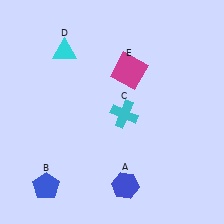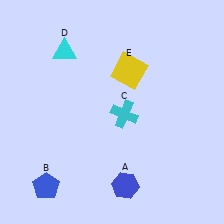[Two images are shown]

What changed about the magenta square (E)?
In Image 1, E is magenta. In Image 2, it changed to yellow.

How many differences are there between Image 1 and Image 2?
There is 1 difference between the two images.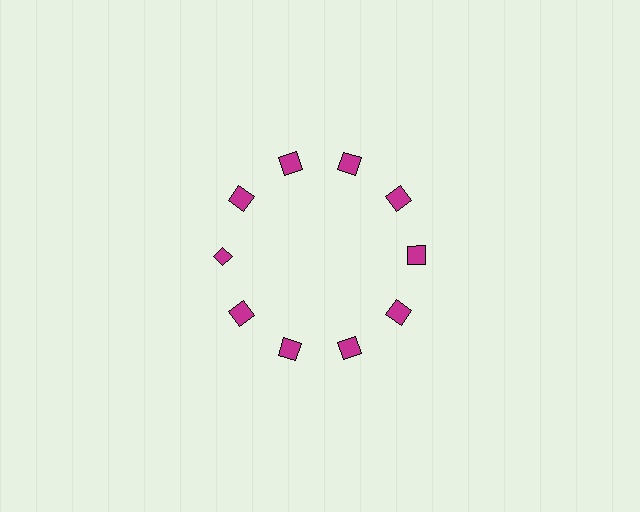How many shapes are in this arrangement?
There are 10 shapes arranged in a ring pattern.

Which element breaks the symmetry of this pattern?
The magenta diamond at roughly the 9 o'clock position breaks the symmetry. All other shapes are magenta squares.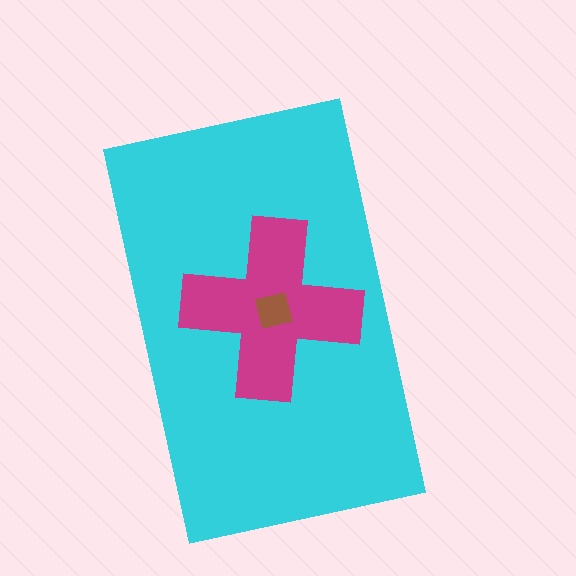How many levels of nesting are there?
3.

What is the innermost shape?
The brown square.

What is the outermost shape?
The cyan rectangle.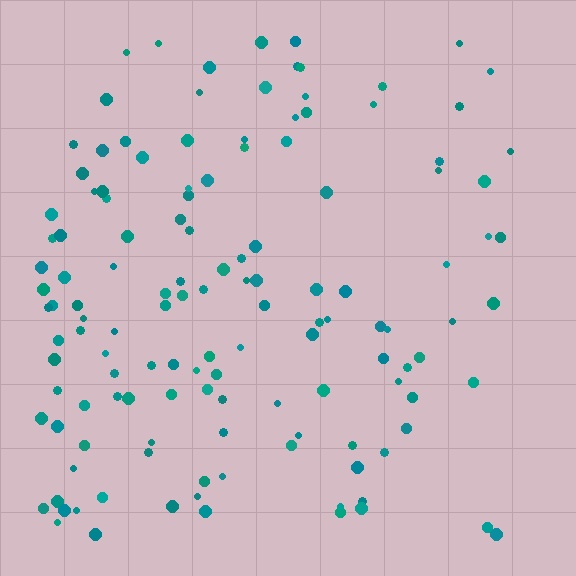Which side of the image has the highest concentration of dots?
The left.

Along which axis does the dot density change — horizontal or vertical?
Horizontal.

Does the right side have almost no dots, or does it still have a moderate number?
Still a moderate number, just noticeably fewer than the left.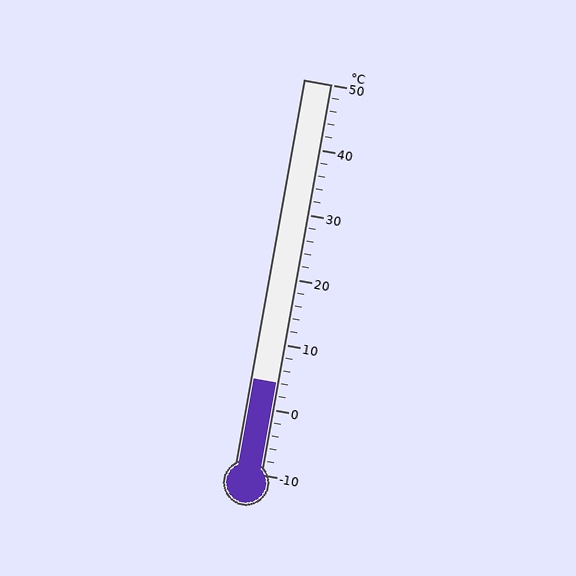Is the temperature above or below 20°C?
The temperature is below 20°C.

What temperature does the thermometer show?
The thermometer shows approximately 4°C.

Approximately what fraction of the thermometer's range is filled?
The thermometer is filled to approximately 25% of its range.